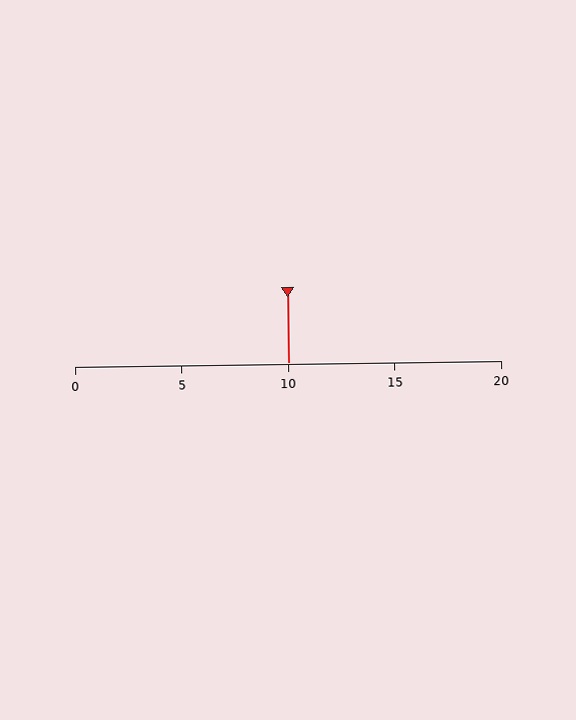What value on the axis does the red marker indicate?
The marker indicates approximately 10.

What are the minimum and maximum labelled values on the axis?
The axis runs from 0 to 20.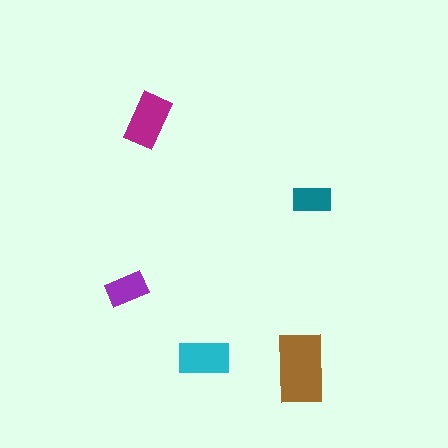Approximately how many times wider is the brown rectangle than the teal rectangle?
About 2 times wider.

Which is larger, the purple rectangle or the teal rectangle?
The purple one.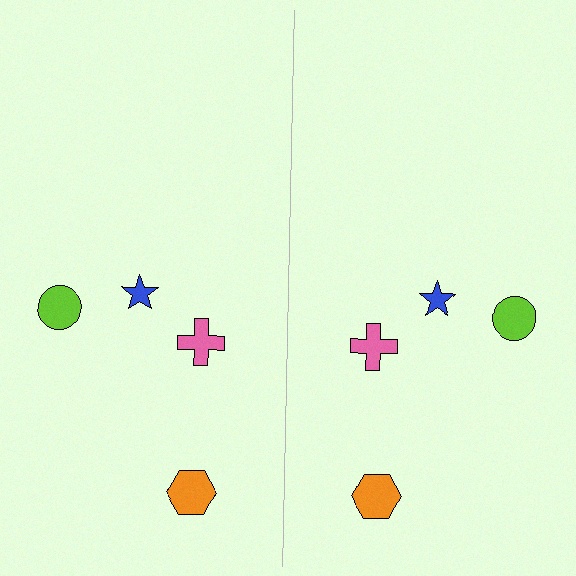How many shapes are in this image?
There are 8 shapes in this image.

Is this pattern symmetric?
Yes, this pattern has bilateral (reflection) symmetry.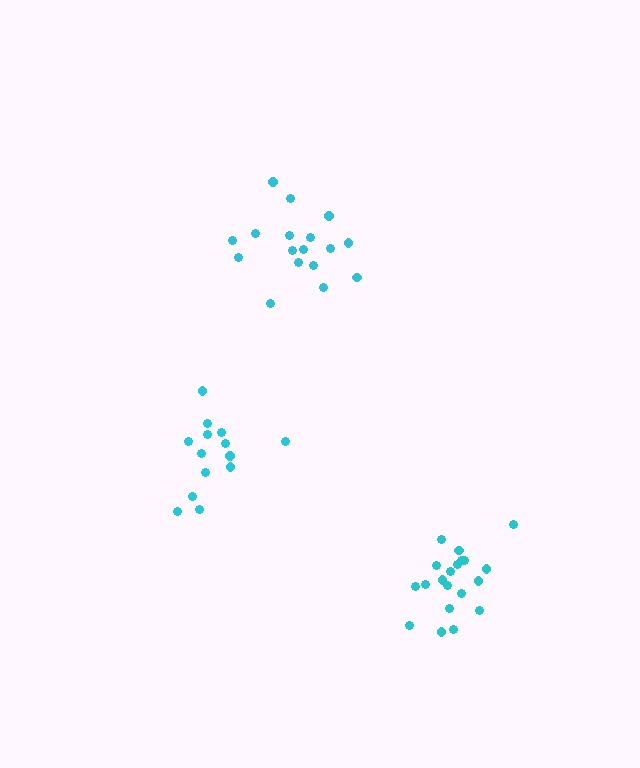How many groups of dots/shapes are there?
There are 3 groups.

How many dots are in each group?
Group 1: 20 dots, Group 2: 14 dots, Group 3: 17 dots (51 total).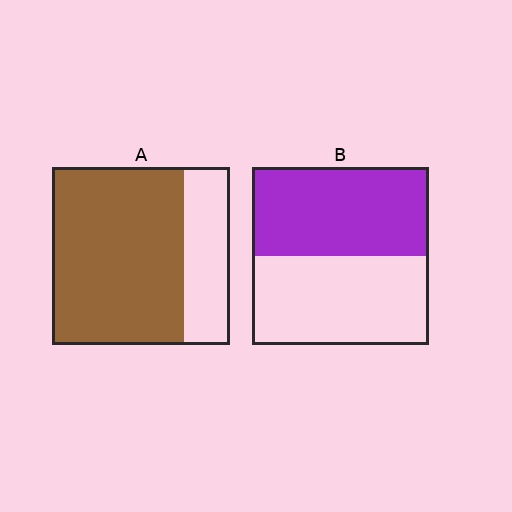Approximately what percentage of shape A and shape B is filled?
A is approximately 75% and B is approximately 50%.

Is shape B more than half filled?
Roughly half.